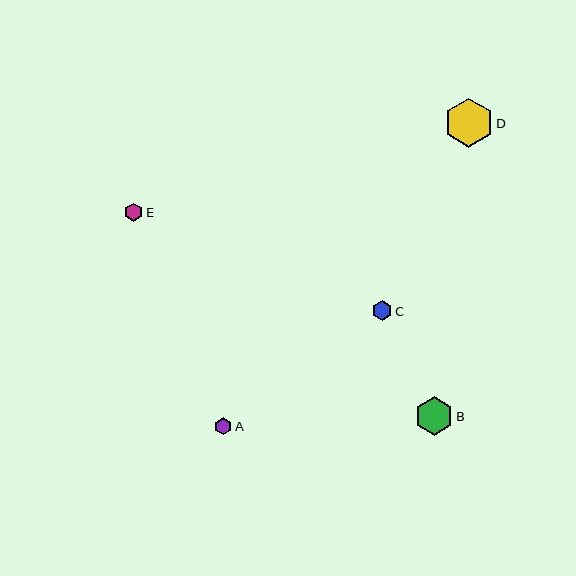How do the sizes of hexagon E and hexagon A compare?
Hexagon E and hexagon A are approximately the same size.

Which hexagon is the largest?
Hexagon D is the largest with a size of approximately 49 pixels.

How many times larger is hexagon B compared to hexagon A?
Hexagon B is approximately 2.3 times the size of hexagon A.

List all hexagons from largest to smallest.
From largest to smallest: D, B, C, E, A.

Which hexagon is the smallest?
Hexagon A is the smallest with a size of approximately 17 pixels.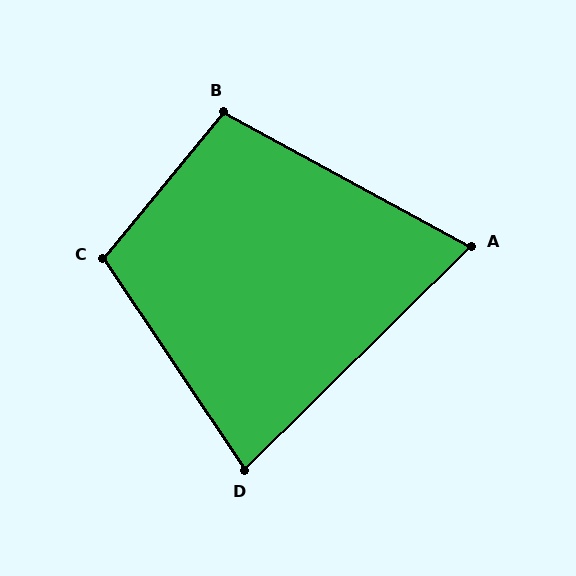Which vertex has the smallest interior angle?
A, at approximately 73 degrees.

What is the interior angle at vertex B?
Approximately 101 degrees (obtuse).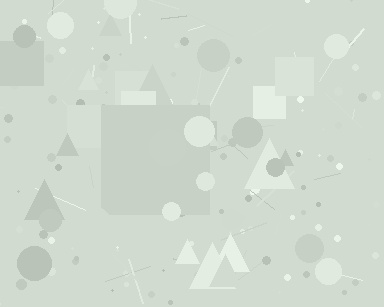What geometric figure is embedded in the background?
A square is embedded in the background.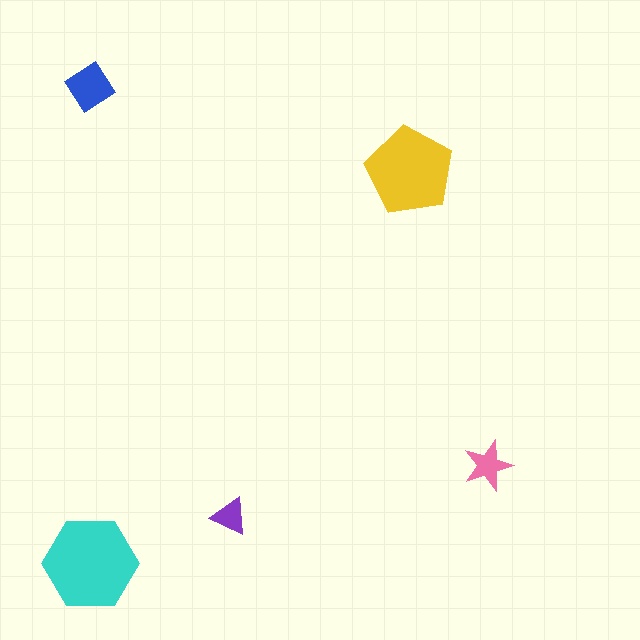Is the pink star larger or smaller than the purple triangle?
Larger.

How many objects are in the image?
There are 5 objects in the image.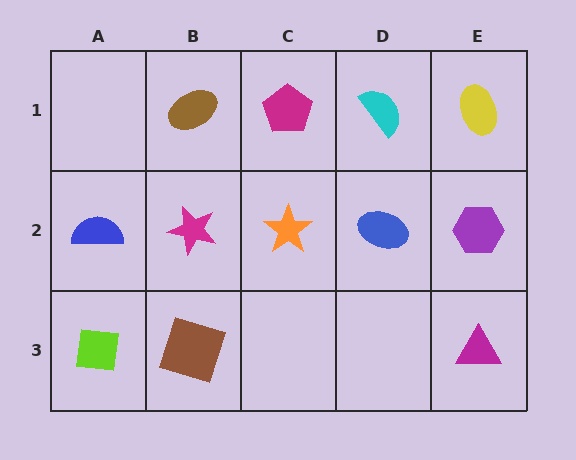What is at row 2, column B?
A magenta star.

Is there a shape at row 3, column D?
No, that cell is empty.